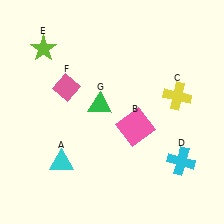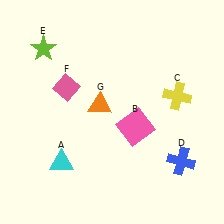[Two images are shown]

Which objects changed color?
D changed from cyan to blue. G changed from green to orange.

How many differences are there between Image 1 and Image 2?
There are 2 differences between the two images.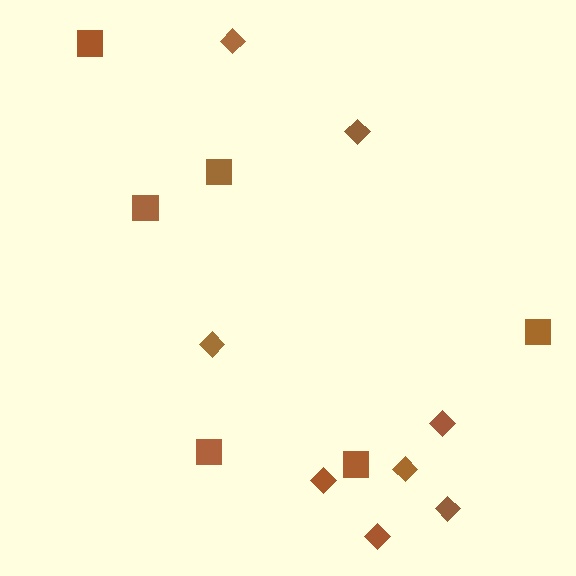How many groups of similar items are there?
There are 2 groups: one group of diamonds (8) and one group of squares (6).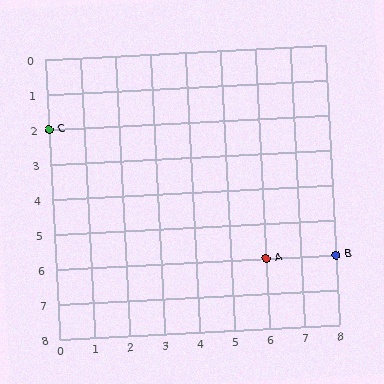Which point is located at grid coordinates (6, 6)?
Point A is at (6, 6).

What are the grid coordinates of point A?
Point A is at grid coordinates (6, 6).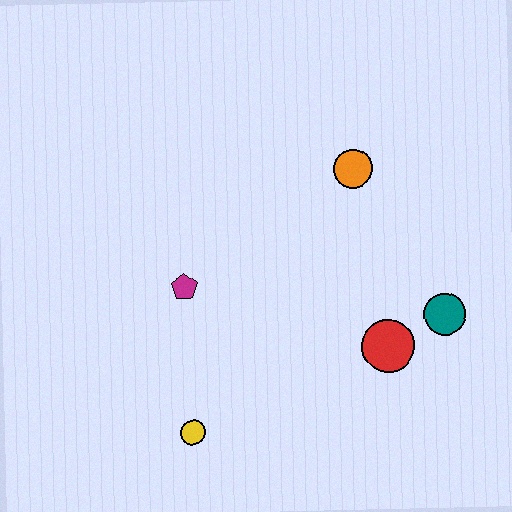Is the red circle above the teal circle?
No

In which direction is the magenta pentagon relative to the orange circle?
The magenta pentagon is to the left of the orange circle.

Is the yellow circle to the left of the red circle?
Yes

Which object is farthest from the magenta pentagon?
The teal circle is farthest from the magenta pentagon.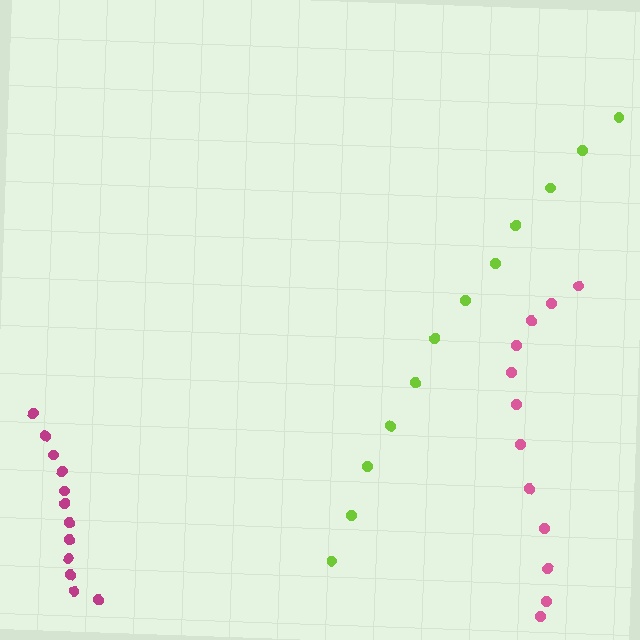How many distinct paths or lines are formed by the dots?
There are 3 distinct paths.